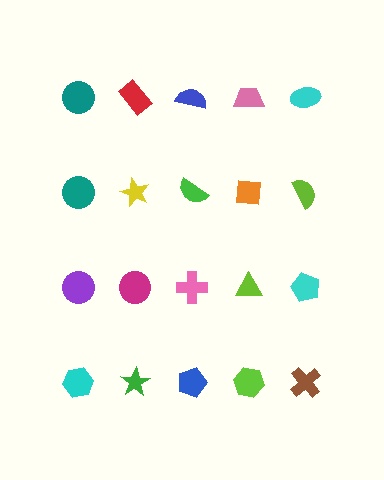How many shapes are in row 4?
5 shapes.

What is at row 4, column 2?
A green star.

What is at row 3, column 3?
A pink cross.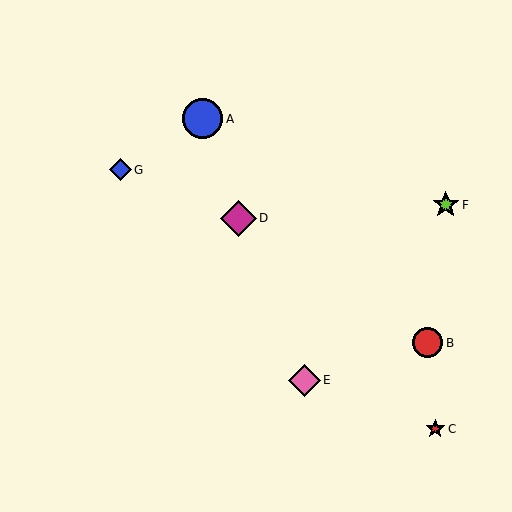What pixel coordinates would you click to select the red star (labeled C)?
Click at (435, 429) to select the red star C.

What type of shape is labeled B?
Shape B is a red circle.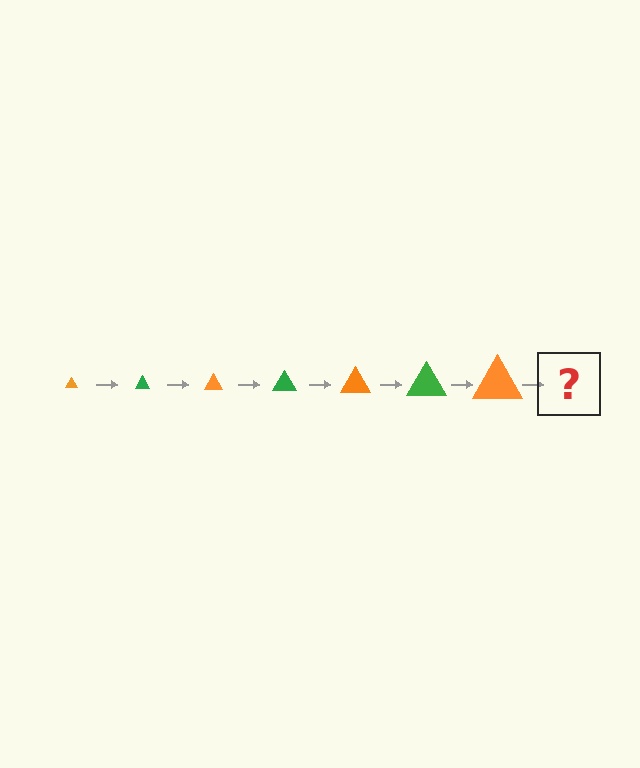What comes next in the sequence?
The next element should be a green triangle, larger than the previous one.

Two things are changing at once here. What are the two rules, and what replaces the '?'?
The two rules are that the triangle grows larger each step and the color cycles through orange and green. The '?' should be a green triangle, larger than the previous one.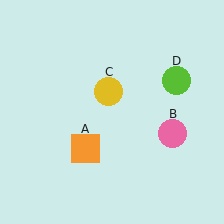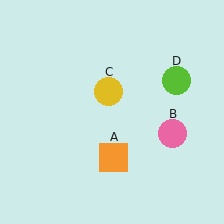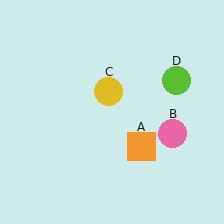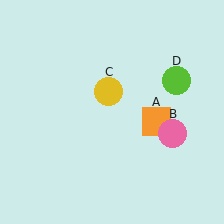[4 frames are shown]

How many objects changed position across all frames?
1 object changed position: orange square (object A).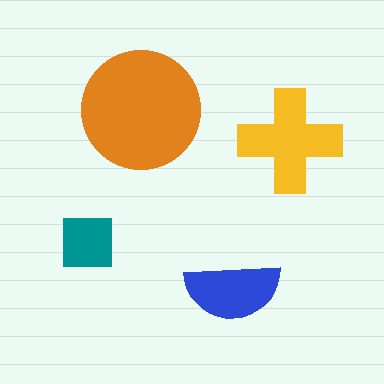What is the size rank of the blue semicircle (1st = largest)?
3rd.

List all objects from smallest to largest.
The teal square, the blue semicircle, the yellow cross, the orange circle.